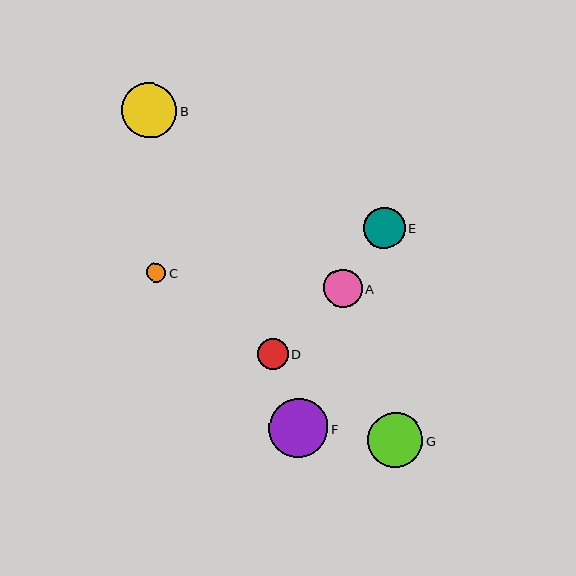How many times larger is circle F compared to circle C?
Circle F is approximately 3.1 times the size of circle C.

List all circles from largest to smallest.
From largest to smallest: F, G, B, E, A, D, C.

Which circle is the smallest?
Circle C is the smallest with a size of approximately 19 pixels.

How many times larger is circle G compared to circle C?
Circle G is approximately 2.9 times the size of circle C.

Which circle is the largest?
Circle F is the largest with a size of approximately 59 pixels.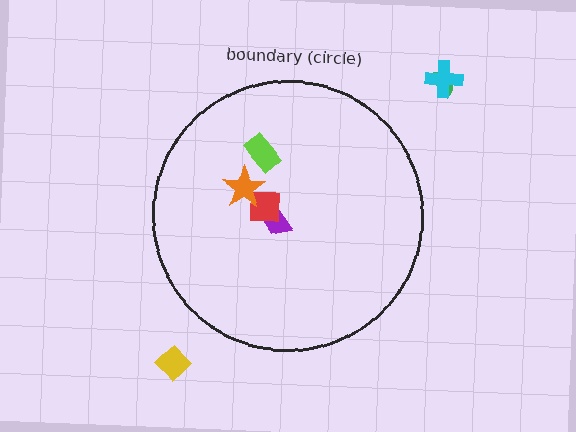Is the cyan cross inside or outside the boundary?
Outside.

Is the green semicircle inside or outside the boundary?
Outside.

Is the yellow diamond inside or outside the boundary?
Outside.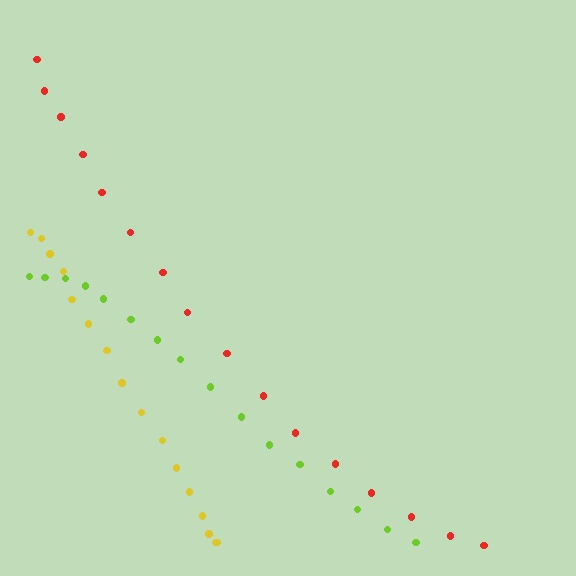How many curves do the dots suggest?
There are 3 distinct paths.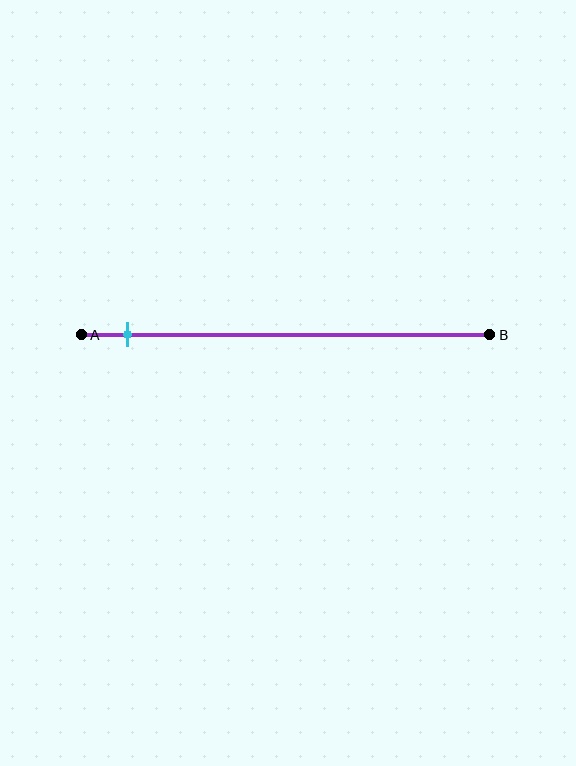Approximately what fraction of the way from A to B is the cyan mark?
The cyan mark is approximately 10% of the way from A to B.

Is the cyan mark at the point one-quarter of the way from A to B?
No, the mark is at about 10% from A, not at the 25% one-quarter point.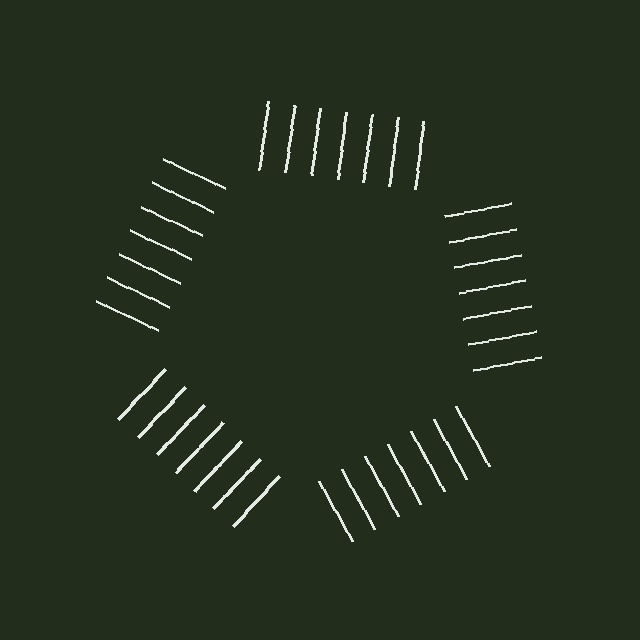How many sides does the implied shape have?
5 sides — the line-ends trace a pentagon.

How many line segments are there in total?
35 — 7 along each of the 5 edges.